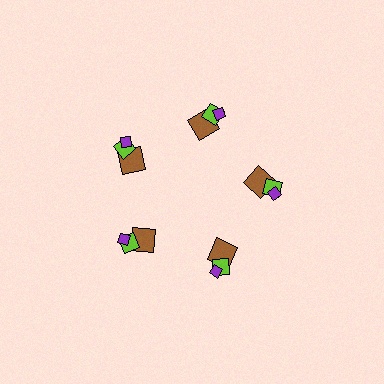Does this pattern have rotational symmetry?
Yes, this pattern has 5-fold rotational symmetry. It looks the same after rotating 72 degrees around the center.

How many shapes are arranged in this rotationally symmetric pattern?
There are 15 shapes, arranged in 5 groups of 3.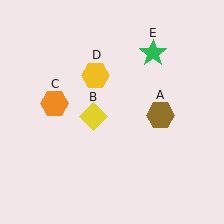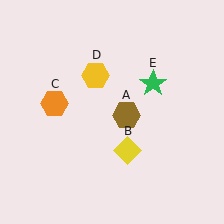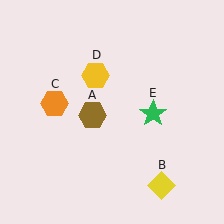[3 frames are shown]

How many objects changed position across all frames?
3 objects changed position: brown hexagon (object A), yellow diamond (object B), green star (object E).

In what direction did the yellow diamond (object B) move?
The yellow diamond (object B) moved down and to the right.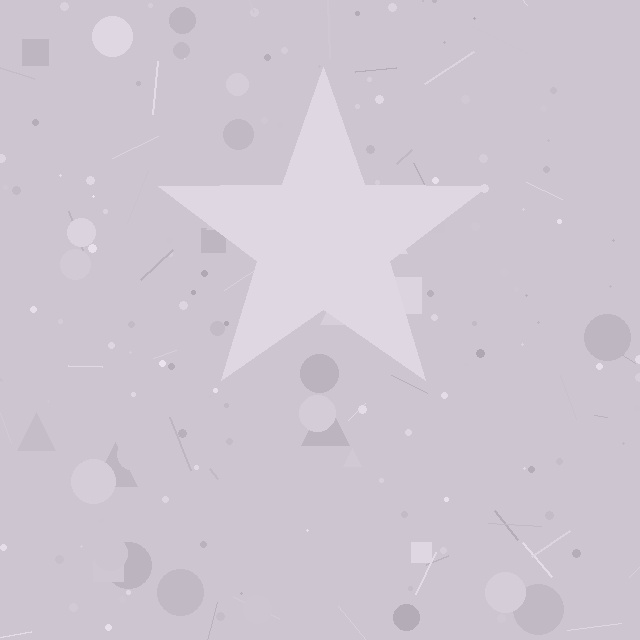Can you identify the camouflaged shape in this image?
The camouflaged shape is a star.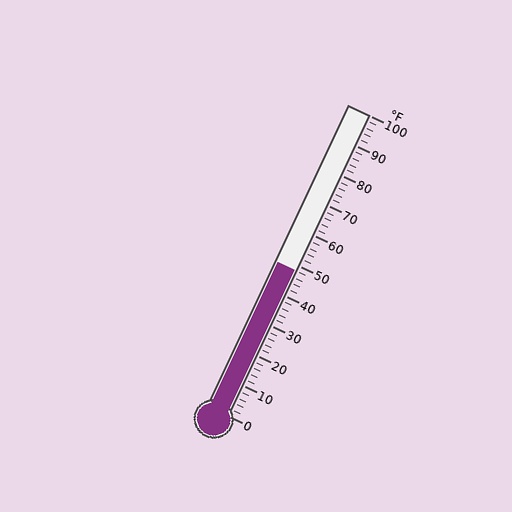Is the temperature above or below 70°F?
The temperature is below 70°F.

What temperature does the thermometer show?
The thermometer shows approximately 48°F.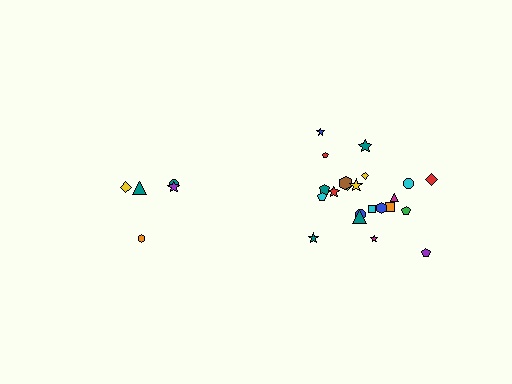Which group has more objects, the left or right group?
The right group.